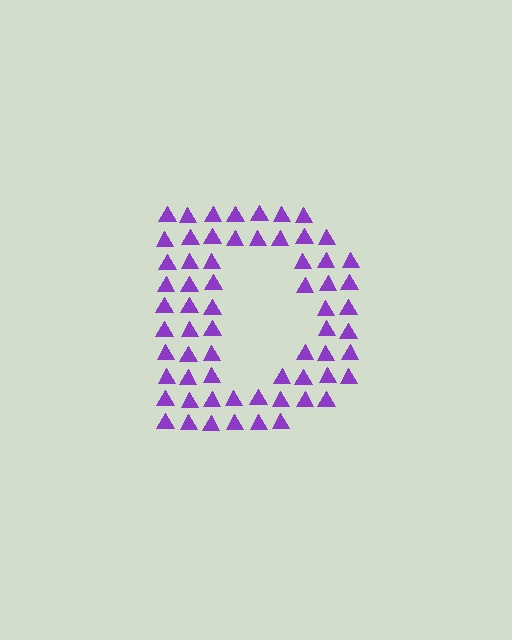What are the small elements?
The small elements are triangles.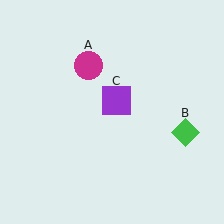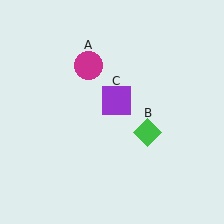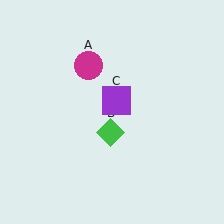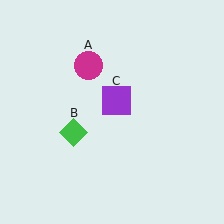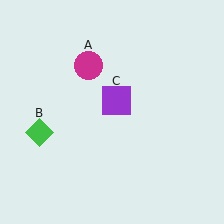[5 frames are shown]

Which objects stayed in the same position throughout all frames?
Magenta circle (object A) and purple square (object C) remained stationary.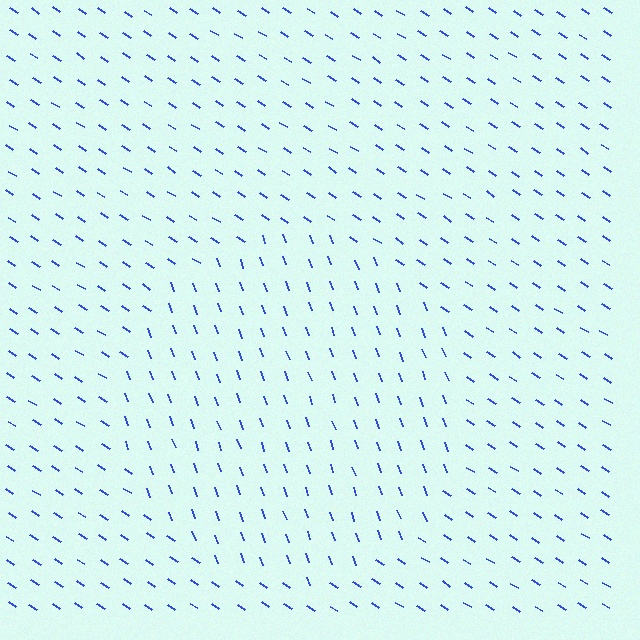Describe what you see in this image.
The image is filled with small blue line segments. A circle region in the image has lines oriented differently from the surrounding lines, creating a visible texture boundary.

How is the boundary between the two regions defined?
The boundary is defined purely by a change in line orientation (approximately 37 degrees difference). All lines are the same color and thickness.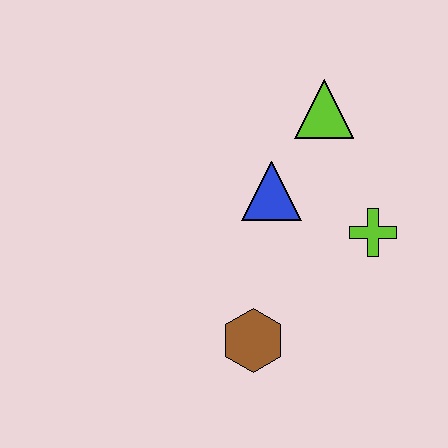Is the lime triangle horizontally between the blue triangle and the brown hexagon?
No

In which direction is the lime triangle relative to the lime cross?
The lime triangle is above the lime cross.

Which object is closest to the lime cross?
The blue triangle is closest to the lime cross.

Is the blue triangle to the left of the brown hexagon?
No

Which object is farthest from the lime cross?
The brown hexagon is farthest from the lime cross.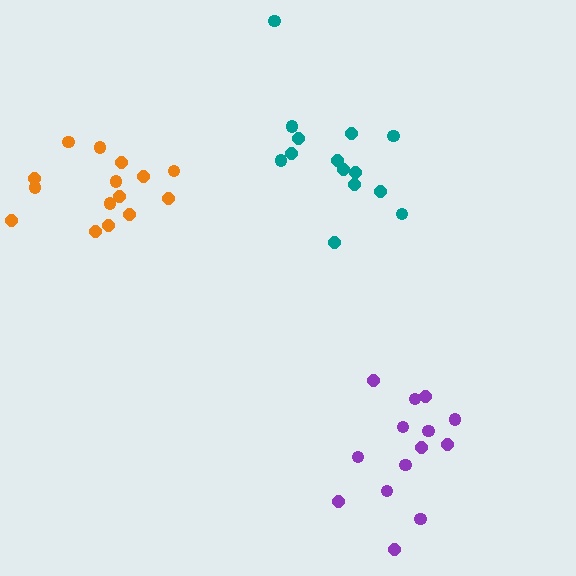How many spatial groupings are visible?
There are 3 spatial groupings.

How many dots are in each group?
Group 1: 14 dots, Group 2: 15 dots, Group 3: 14 dots (43 total).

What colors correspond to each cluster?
The clusters are colored: teal, orange, purple.